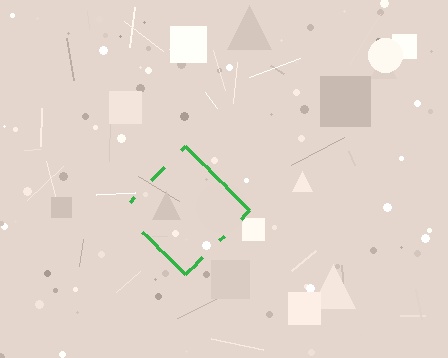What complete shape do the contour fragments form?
The contour fragments form a diamond.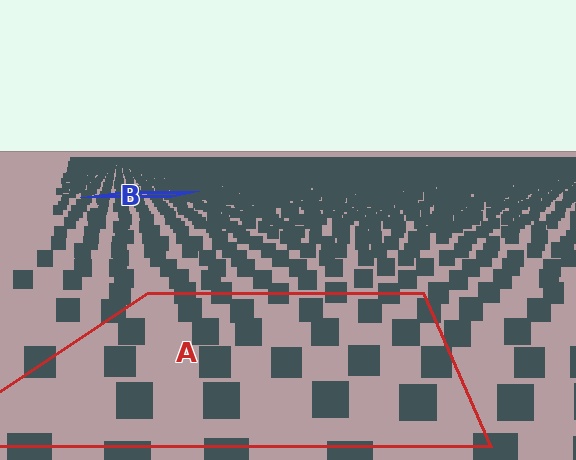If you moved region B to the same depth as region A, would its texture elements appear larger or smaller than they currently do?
They would appear larger. At a closer depth, the same texture elements are projected at a bigger on-screen size.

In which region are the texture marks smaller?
The texture marks are smaller in region B, because it is farther away.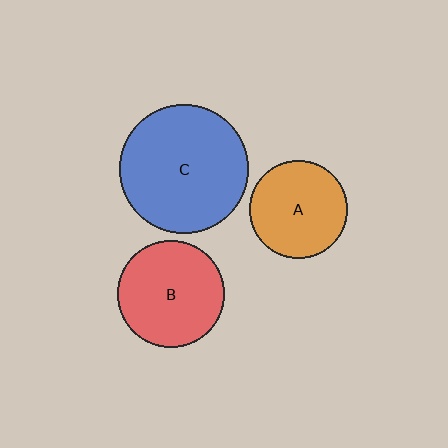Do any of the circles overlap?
No, none of the circles overlap.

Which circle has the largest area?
Circle C (blue).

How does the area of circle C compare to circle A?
Approximately 1.7 times.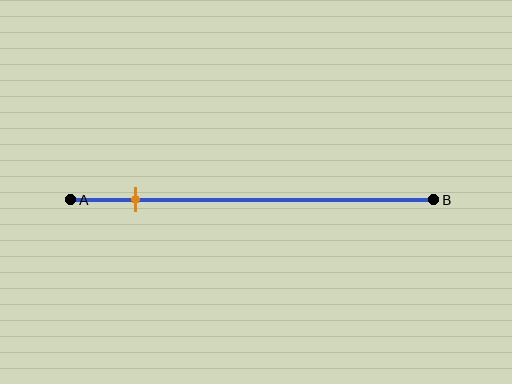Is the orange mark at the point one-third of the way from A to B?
No, the mark is at about 20% from A, not at the 33% one-third point.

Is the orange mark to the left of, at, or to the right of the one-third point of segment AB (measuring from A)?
The orange mark is to the left of the one-third point of segment AB.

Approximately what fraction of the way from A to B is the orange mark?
The orange mark is approximately 20% of the way from A to B.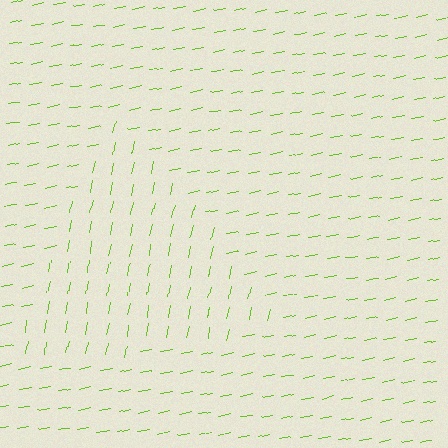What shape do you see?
I see a triangle.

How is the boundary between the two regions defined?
The boundary is defined purely by a change in line orientation (approximately 67 degrees difference). All lines are the same color and thickness.